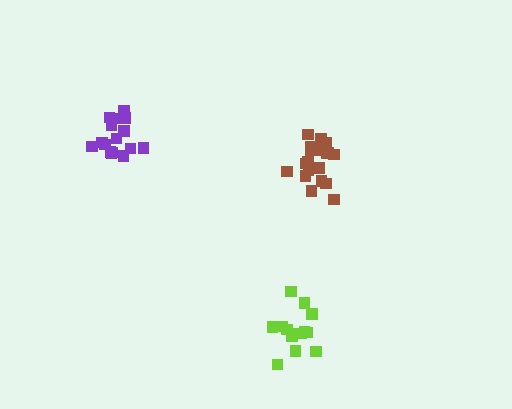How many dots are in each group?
Group 1: 19 dots, Group 2: 14 dots, Group 3: 16 dots (49 total).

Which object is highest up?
The purple cluster is topmost.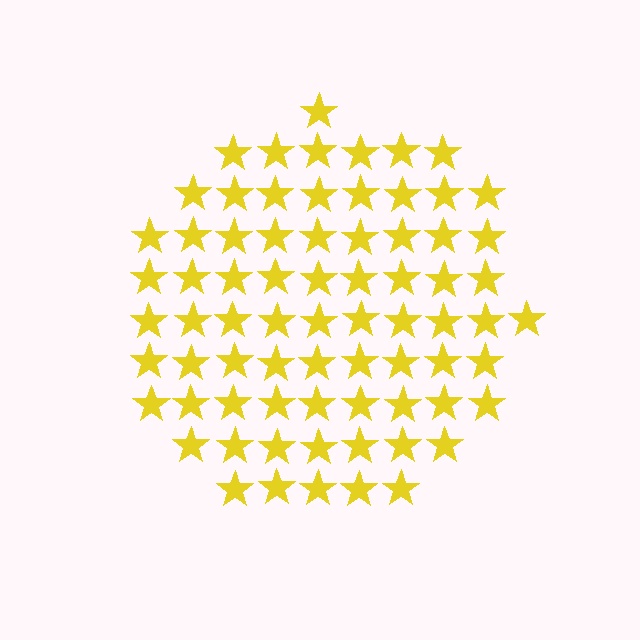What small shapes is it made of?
It is made of small stars.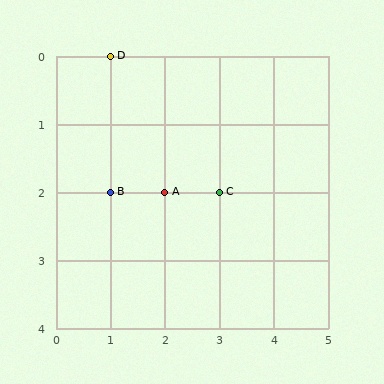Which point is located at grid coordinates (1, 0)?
Point D is at (1, 0).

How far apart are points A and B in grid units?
Points A and B are 1 column apart.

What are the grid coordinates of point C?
Point C is at grid coordinates (3, 2).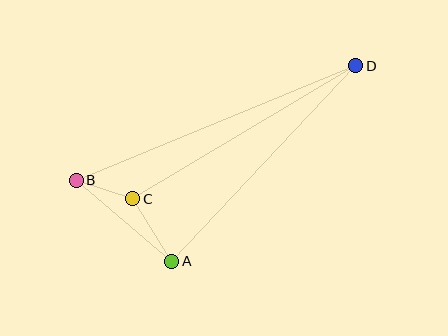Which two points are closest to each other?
Points B and C are closest to each other.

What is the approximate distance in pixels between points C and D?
The distance between C and D is approximately 259 pixels.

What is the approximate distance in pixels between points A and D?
The distance between A and D is approximately 268 pixels.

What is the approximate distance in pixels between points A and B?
The distance between A and B is approximately 125 pixels.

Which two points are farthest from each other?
Points B and D are farthest from each other.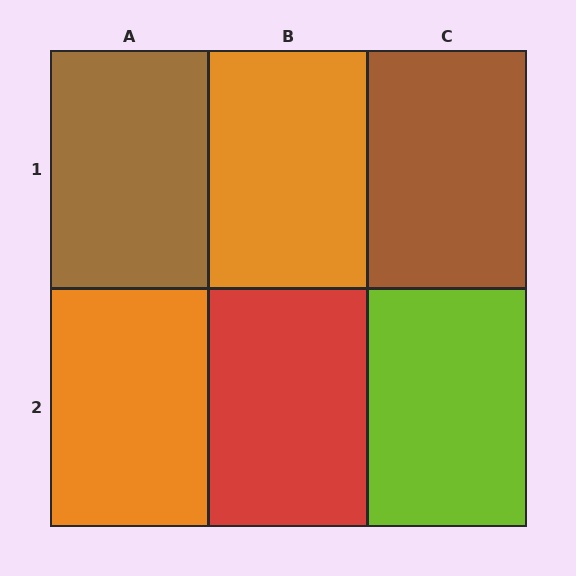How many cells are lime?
1 cell is lime.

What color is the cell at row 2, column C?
Lime.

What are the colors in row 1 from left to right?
Brown, orange, brown.